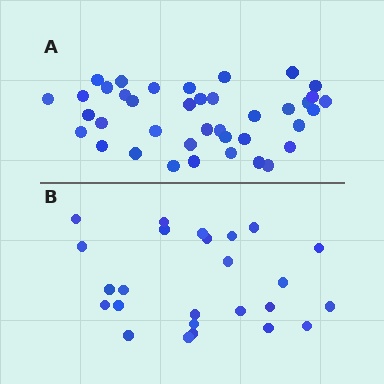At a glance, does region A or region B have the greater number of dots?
Region A (the top region) has more dots.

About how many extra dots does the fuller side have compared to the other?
Region A has approximately 15 more dots than region B.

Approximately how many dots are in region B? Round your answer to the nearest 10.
About 20 dots. (The exact count is 25, which rounds to 20.)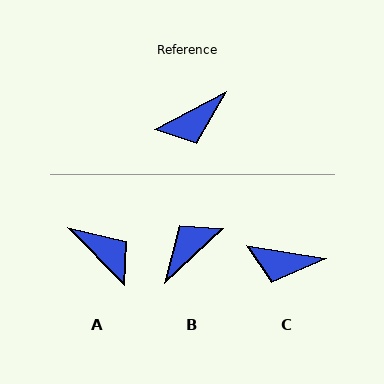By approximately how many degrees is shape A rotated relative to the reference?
Approximately 107 degrees counter-clockwise.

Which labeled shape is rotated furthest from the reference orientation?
B, about 165 degrees away.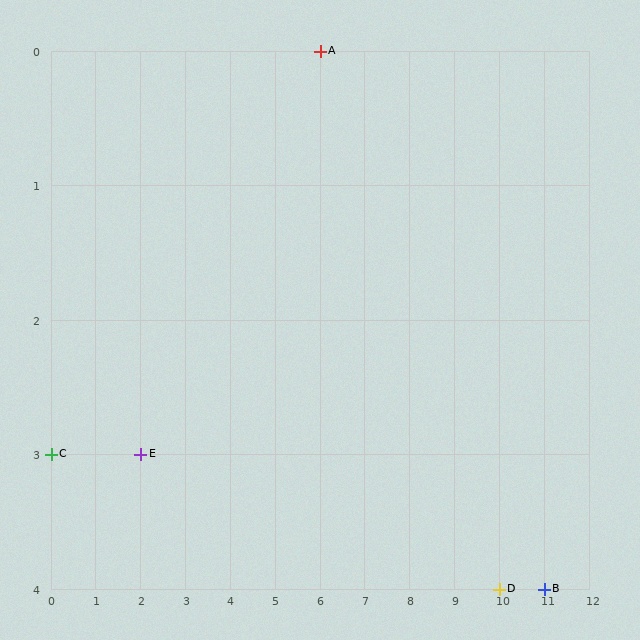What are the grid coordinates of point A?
Point A is at grid coordinates (6, 0).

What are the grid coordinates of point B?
Point B is at grid coordinates (11, 4).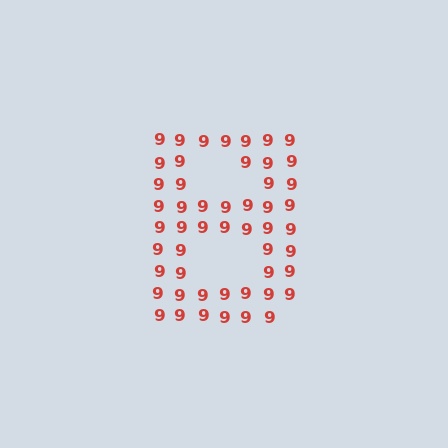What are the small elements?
The small elements are digit 9's.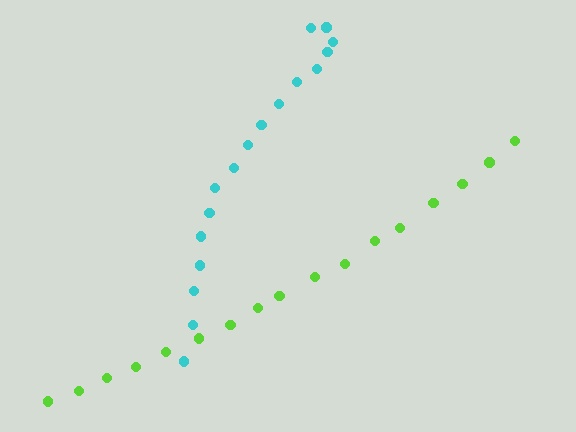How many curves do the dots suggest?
There are 2 distinct paths.